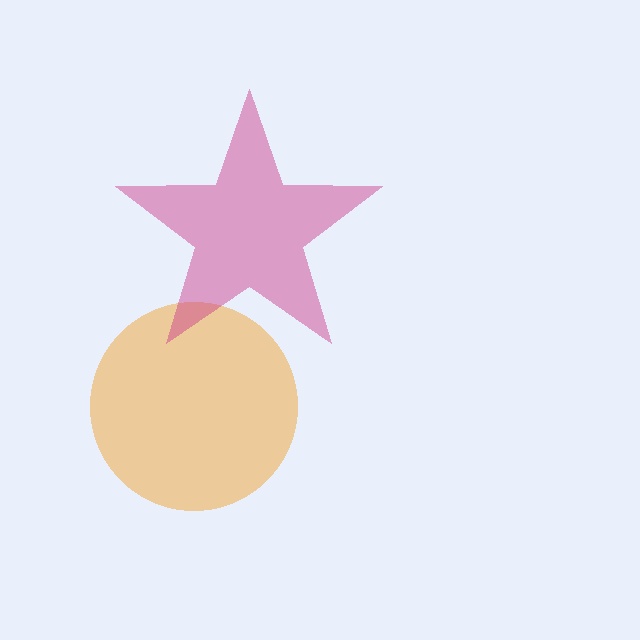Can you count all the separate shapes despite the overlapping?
Yes, there are 2 separate shapes.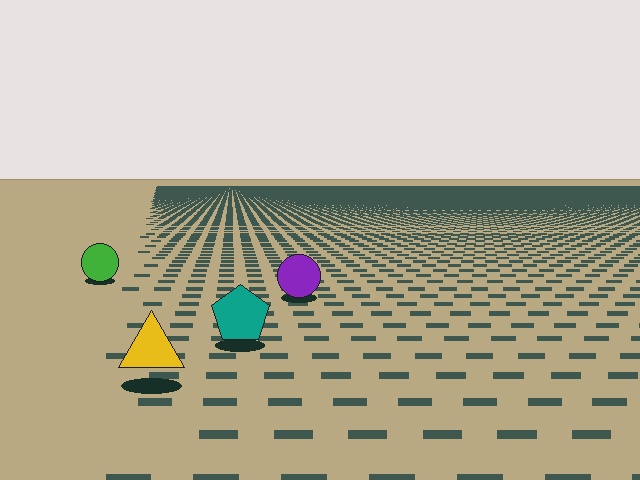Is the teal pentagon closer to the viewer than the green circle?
Yes. The teal pentagon is closer — you can tell from the texture gradient: the ground texture is coarser near it.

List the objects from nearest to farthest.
From nearest to farthest: the yellow triangle, the teal pentagon, the purple circle, the green circle.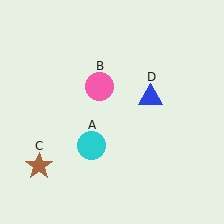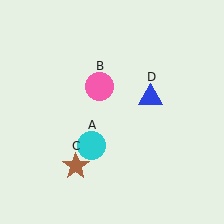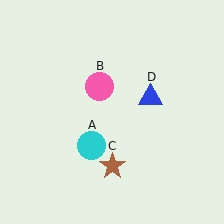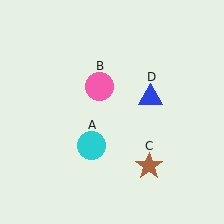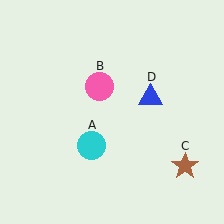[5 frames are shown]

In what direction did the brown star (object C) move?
The brown star (object C) moved right.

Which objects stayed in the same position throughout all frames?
Cyan circle (object A) and pink circle (object B) and blue triangle (object D) remained stationary.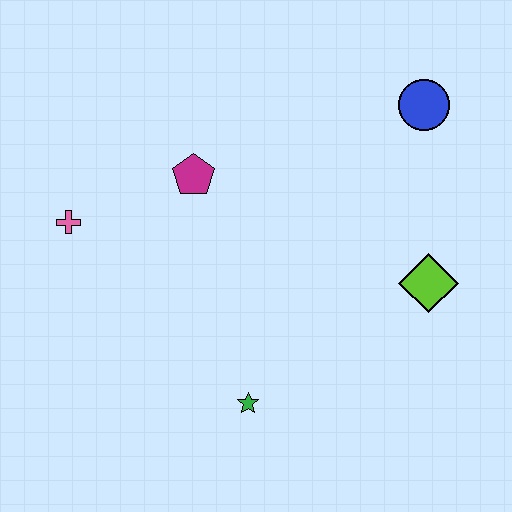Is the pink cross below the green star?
No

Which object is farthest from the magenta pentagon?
The lime diamond is farthest from the magenta pentagon.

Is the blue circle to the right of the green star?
Yes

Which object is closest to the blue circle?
The lime diamond is closest to the blue circle.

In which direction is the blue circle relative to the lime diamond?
The blue circle is above the lime diamond.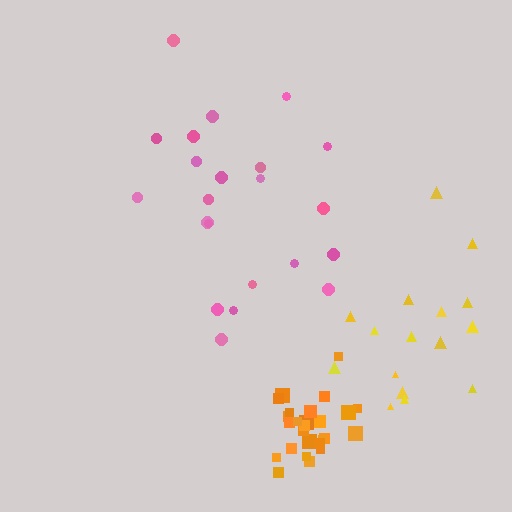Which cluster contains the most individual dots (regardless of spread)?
Orange (28).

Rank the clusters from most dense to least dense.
orange, yellow, pink.